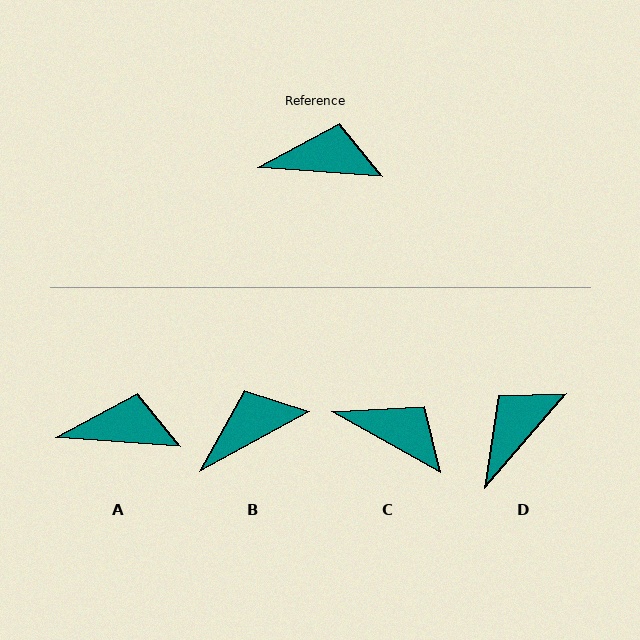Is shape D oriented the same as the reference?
No, it is off by about 53 degrees.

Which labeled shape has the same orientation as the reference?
A.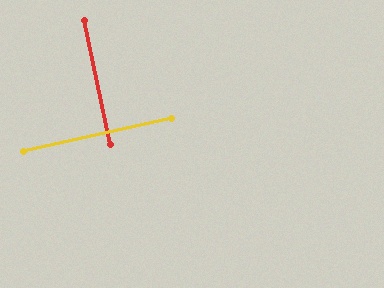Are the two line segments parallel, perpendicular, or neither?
Perpendicular — they meet at approximately 89°.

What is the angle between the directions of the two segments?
Approximately 89 degrees.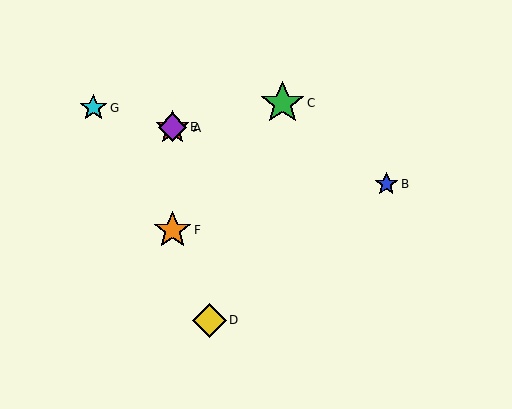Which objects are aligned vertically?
Objects A, E, F are aligned vertically.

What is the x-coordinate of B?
Object B is at x≈386.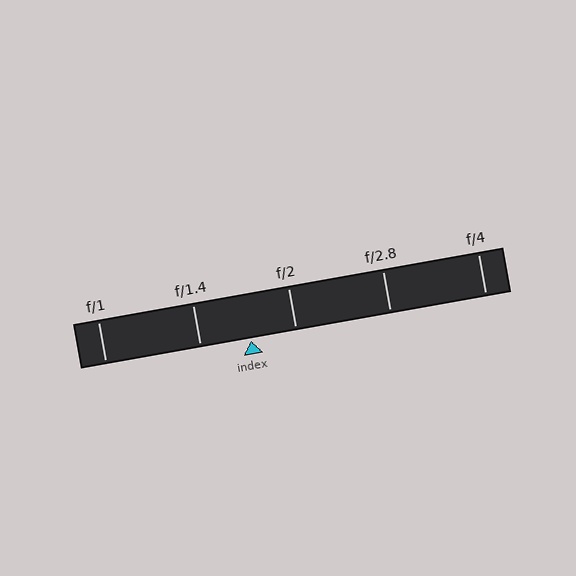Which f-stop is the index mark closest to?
The index mark is closest to f/2.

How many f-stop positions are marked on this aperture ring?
There are 5 f-stop positions marked.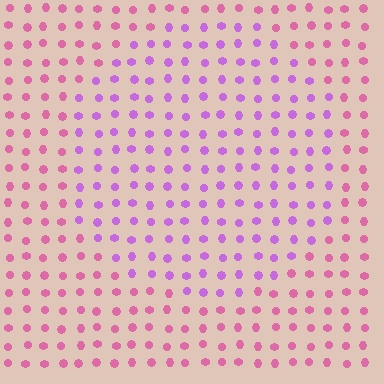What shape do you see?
I see a circle.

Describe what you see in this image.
The image is filled with small pink elements in a uniform arrangement. A circle-shaped region is visible where the elements are tinted to a slightly different hue, forming a subtle color boundary.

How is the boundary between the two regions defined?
The boundary is defined purely by a slight shift in hue (about 40 degrees). Spacing, size, and orientation are identical on both sides.